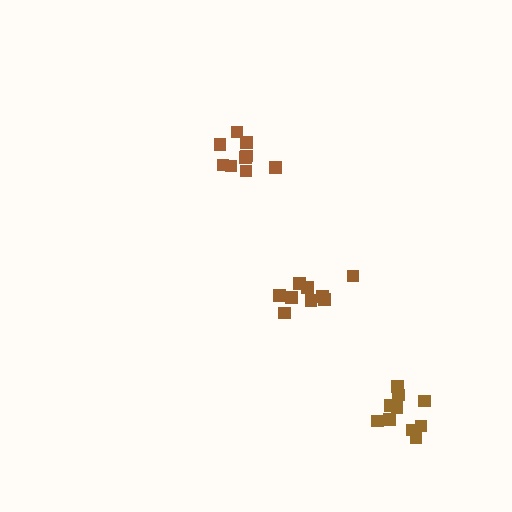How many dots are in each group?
Group 1: 9 dots, Group 2: 10 dots, Group 3: 9 dots (28 total).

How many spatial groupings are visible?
There are 3 spatial groupings.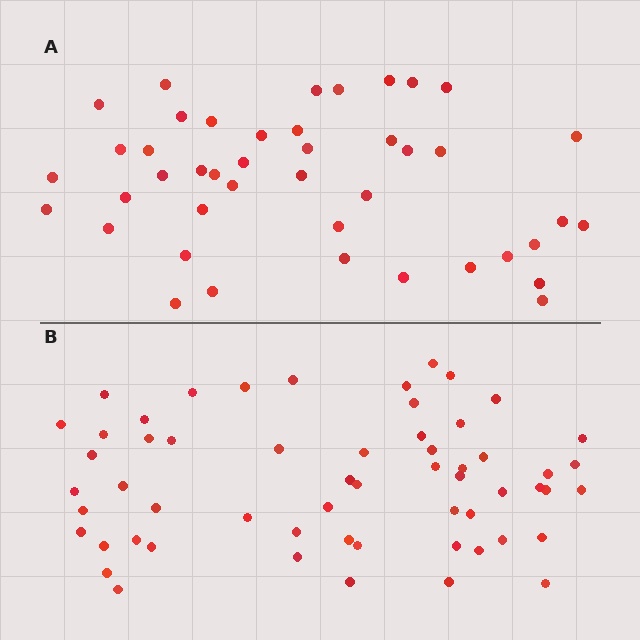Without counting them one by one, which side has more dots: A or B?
Region B (the bottom region) has more dots.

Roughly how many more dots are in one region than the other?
Region B has approximately 15 more dots than region A.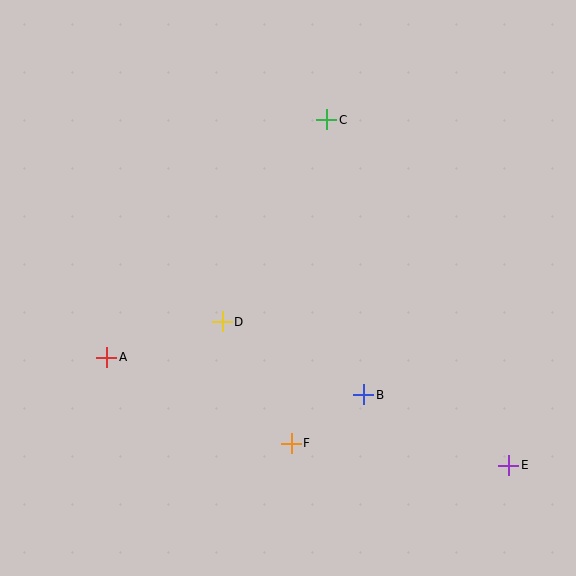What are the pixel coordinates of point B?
Point B is at (364, 395).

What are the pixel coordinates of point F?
Point F is at (291, 443).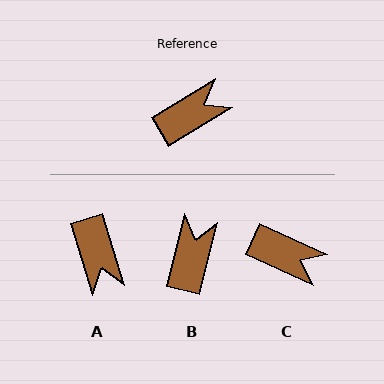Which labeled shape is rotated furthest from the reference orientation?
A, about 105 degrees away.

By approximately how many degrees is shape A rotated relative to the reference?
Approximately 105 degrees clockwise.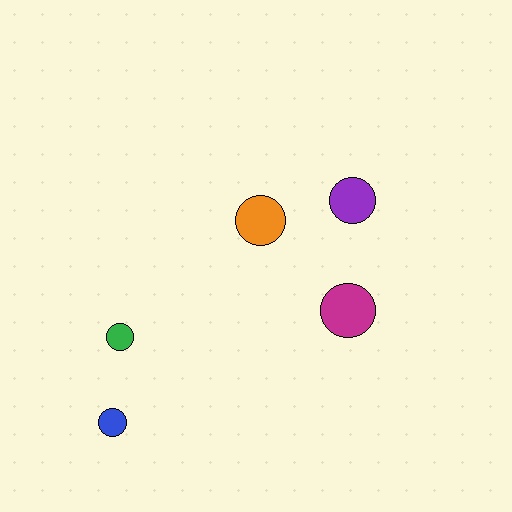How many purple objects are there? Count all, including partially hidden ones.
There is 1 purple object.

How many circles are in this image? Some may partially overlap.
There are 5 circles.